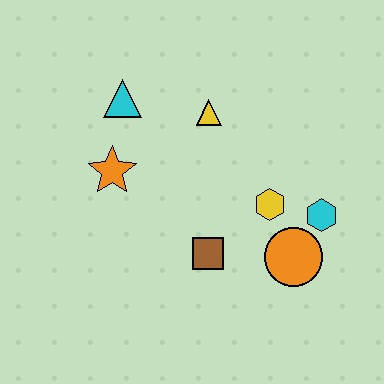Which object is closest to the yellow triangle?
The cyan triangle is closest to the yellow triangle.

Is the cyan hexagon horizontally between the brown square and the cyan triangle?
No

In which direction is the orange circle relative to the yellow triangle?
The orange circle is below the yellow triangle.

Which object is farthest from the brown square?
The cyan triangle is farthest from the brown square.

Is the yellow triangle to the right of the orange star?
Yes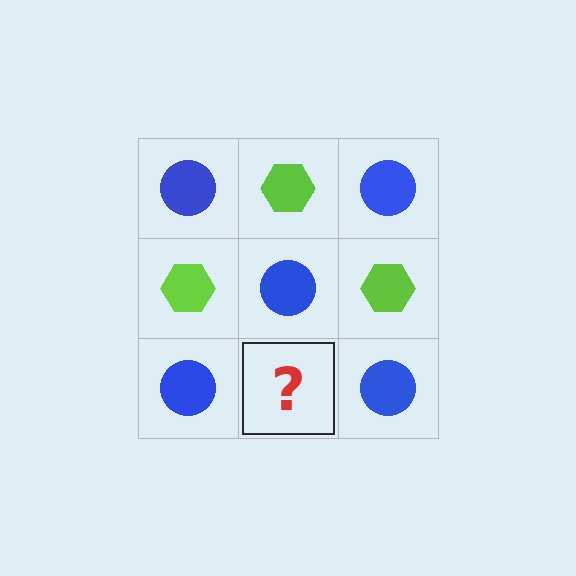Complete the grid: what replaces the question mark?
The question mark should be replaced with a lime hexagon.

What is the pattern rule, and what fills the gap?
The rule is that it alternates blue circle and lime hexagon in a checkerboard pattern. The gap should be filled with a lime hexagon.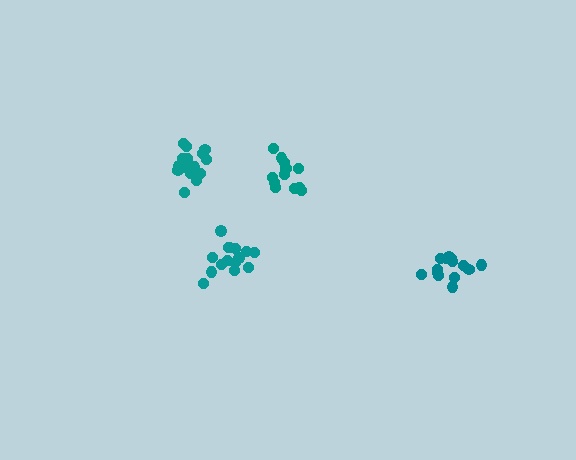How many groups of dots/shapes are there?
There are 4 groups.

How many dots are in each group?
Group 1: 12 dots, Group 2: 15 dots, Group 3: 15 dots, Group 4: 14 dots (56 total).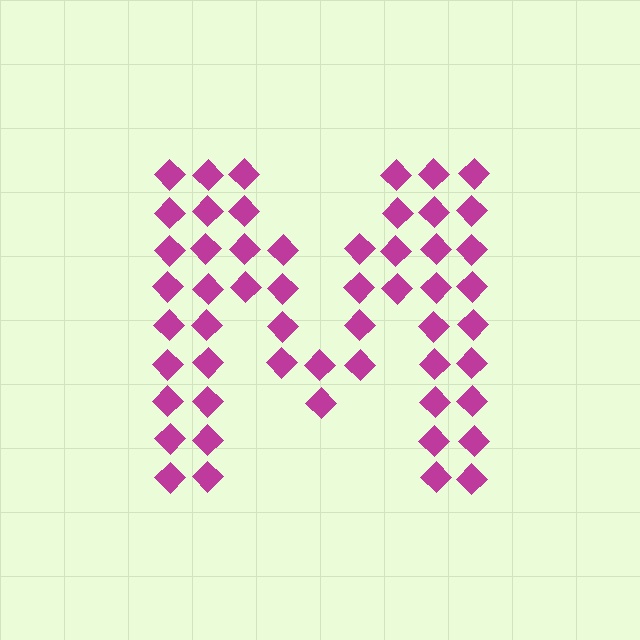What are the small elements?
The small elements are diamonds.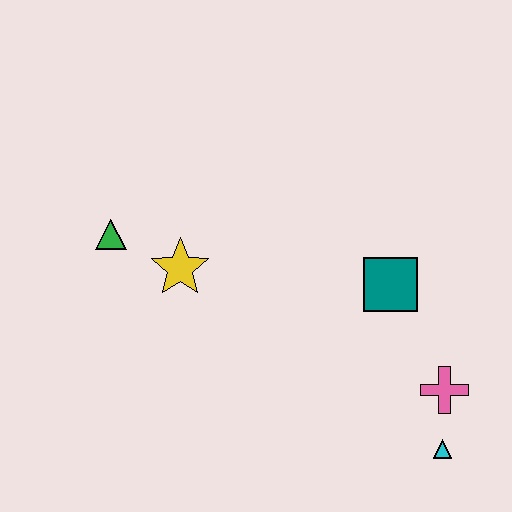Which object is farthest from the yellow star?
The cyan triangle is farthest from the yellow star.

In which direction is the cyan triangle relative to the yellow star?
The cyan triangle is to the right of the yellow star.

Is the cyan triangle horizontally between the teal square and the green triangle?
No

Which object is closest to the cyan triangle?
The pink cross is closest to the cyan triangle.